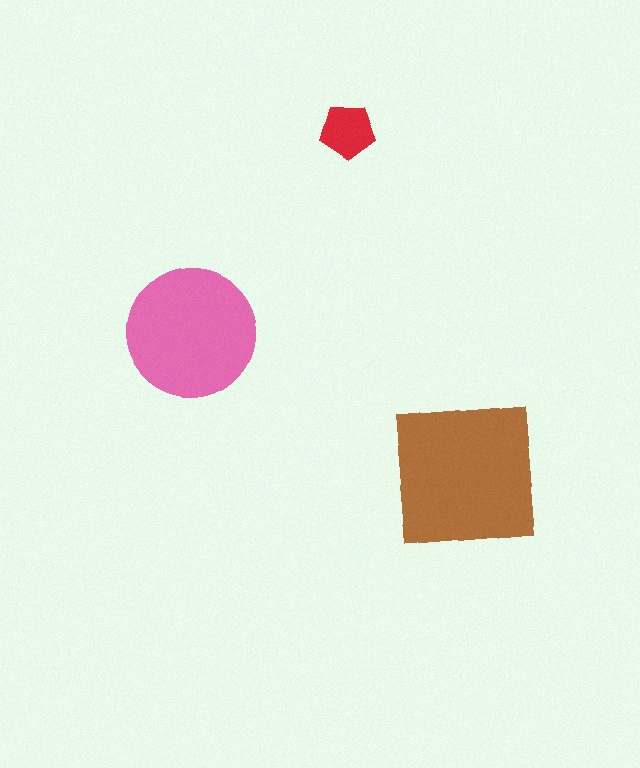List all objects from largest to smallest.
The brown square, the pink circle, the red pentagon.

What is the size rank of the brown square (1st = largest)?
1st.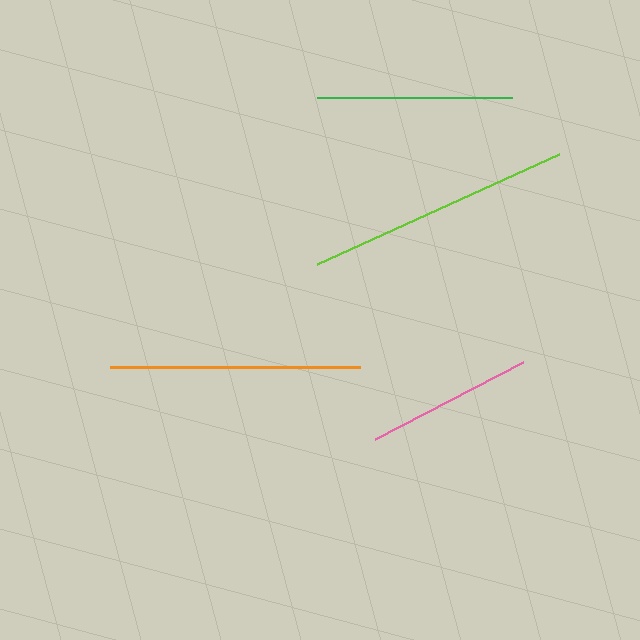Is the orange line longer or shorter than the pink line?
The orange line is longer than the pink line.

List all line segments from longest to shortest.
From longest to shortest: lime, orange, green, pink.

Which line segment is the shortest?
The pink line is the shortest at approximately 167 pixels.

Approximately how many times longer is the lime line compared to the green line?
The lime line is approximately 1.4 times the length of the green line.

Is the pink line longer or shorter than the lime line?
The lime line is longer than the pink line.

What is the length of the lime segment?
The lime segment is approximately 266 pixels long.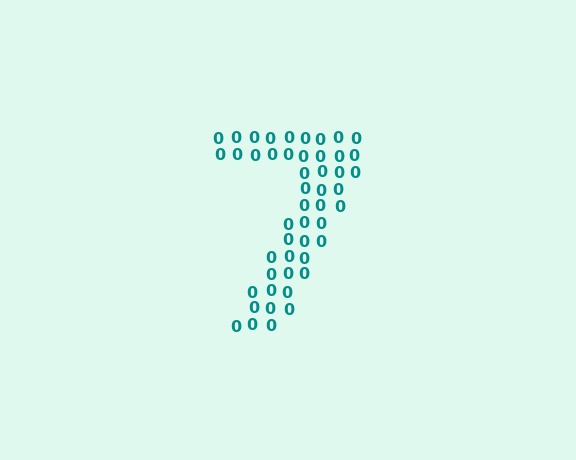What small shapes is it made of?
It is made of small digit 0's.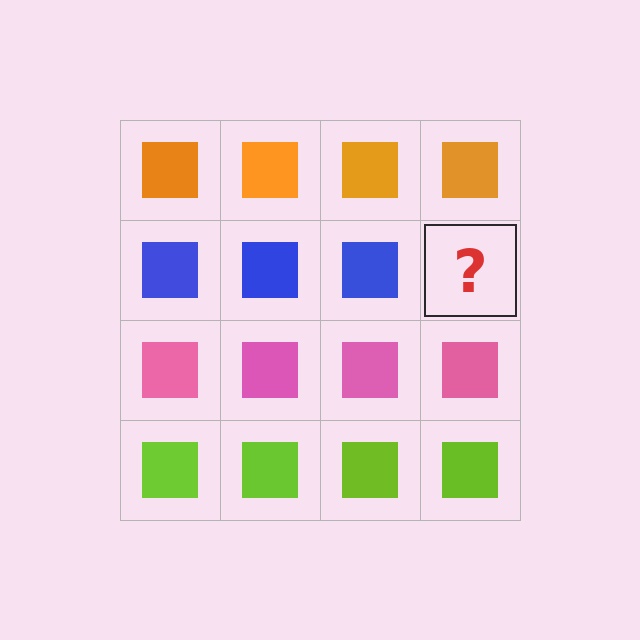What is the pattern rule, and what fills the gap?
The rule is that each row has a consistent color. The gap should be filled with a blue square.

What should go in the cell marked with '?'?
The missing cell should contain a blue square.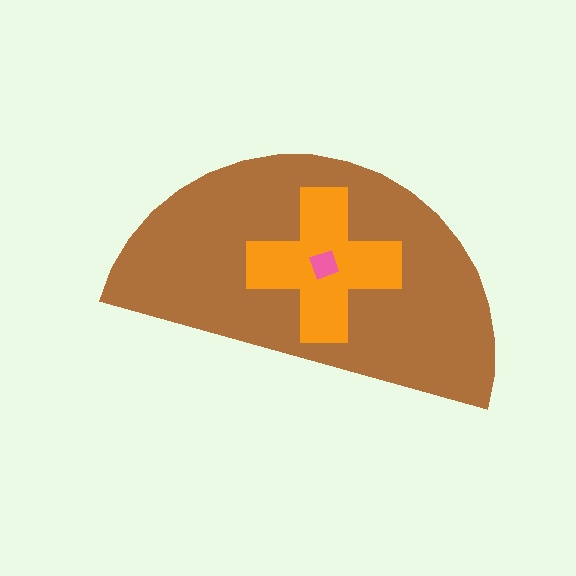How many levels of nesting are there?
3.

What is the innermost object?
The pink diamond.